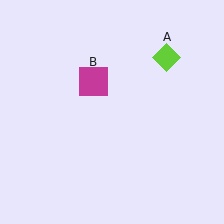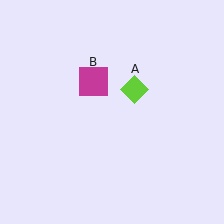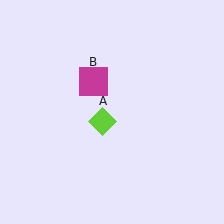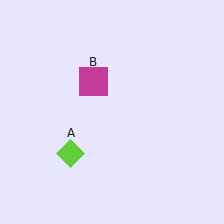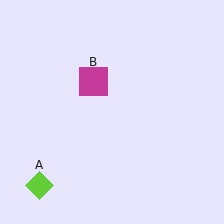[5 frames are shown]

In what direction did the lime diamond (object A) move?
The lime diamond (object A) moved down and to the left.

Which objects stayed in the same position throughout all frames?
Magenta square (object B) remained stationary.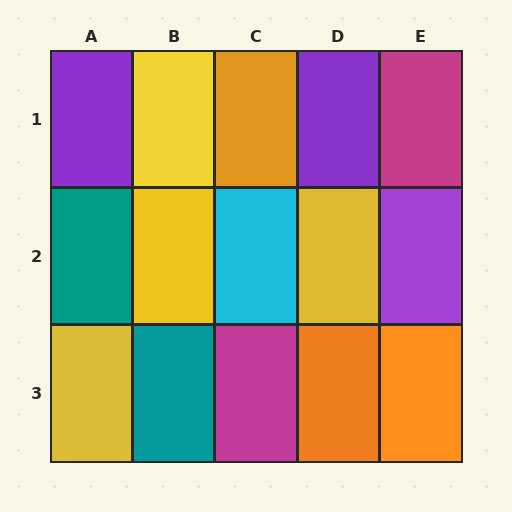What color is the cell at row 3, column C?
Magenta.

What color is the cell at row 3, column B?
Teal.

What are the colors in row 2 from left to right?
Teal, yellow, cyan, yellow, purple.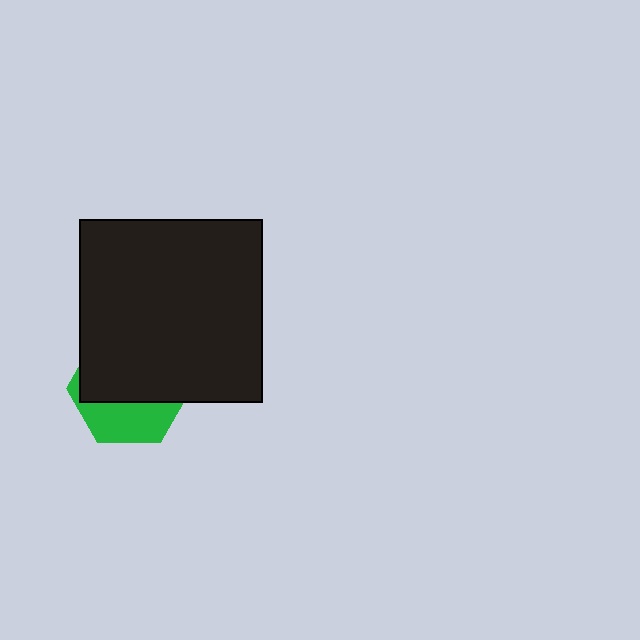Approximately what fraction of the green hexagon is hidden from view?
Roughly 64% of the green hexagon is hidden behind the black square.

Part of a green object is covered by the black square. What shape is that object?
It is a hexagon.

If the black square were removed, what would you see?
You would see the complete green hexagon.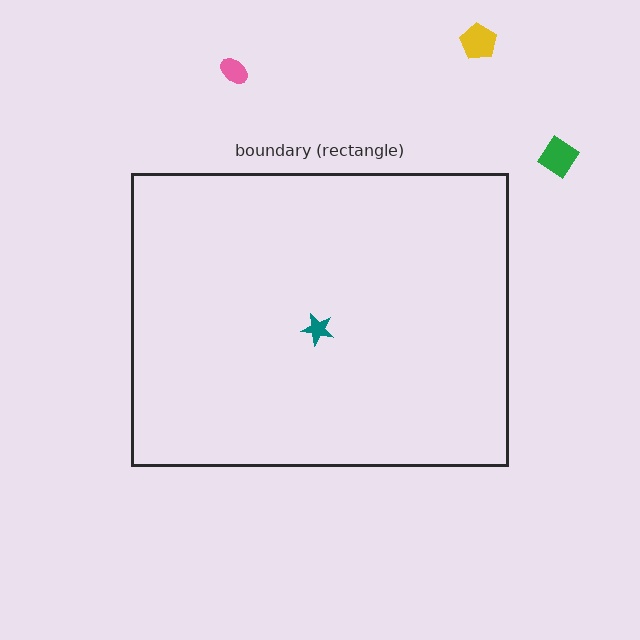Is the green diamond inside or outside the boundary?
Outside.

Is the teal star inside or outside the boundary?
Inside.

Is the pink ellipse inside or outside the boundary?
Outside.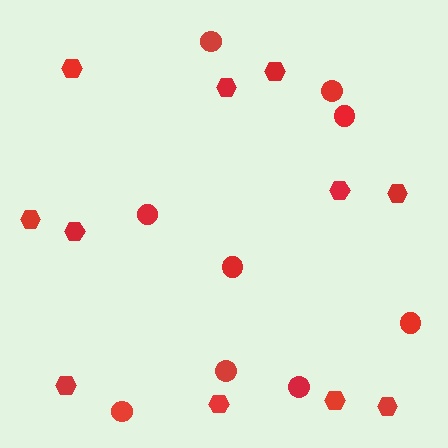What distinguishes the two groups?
There are 2 groups: one group of hexagons (11) and one group of circles (9).